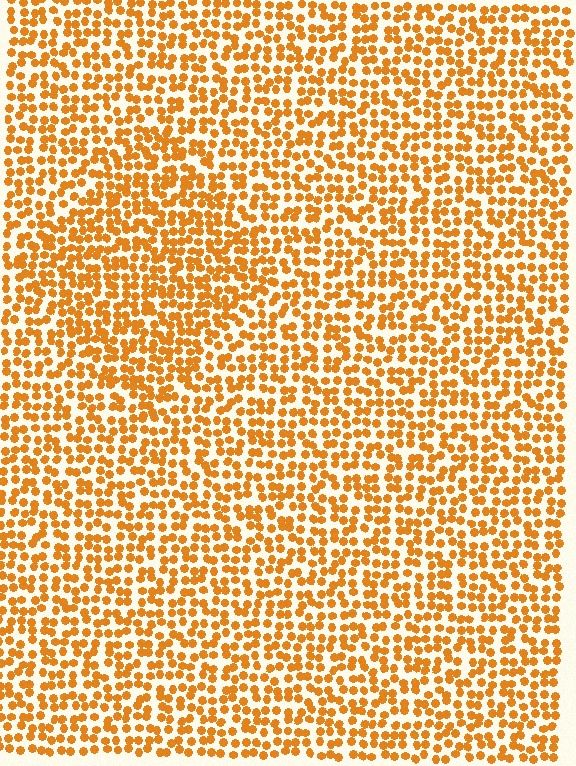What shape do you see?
I see a diamond.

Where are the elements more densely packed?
The elements are more densely packed inside the diamond boundary.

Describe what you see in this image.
The image contains small orange elements arranged at two different densities. A diamond-shaped region is visible where the elements are more densely packed than the surrounding area.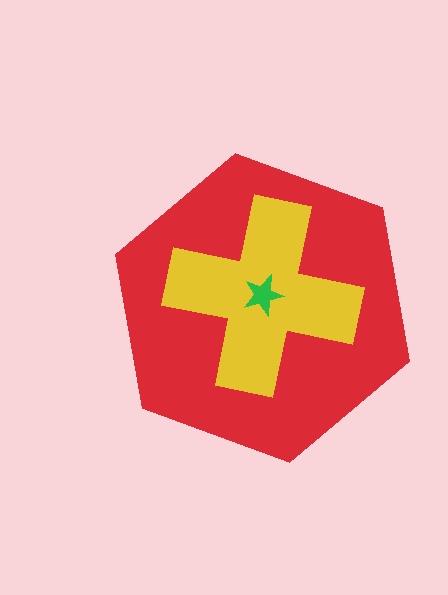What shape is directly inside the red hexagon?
The yellow cross.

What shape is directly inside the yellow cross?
The green star.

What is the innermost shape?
The green star.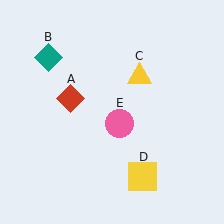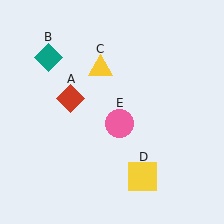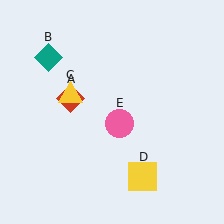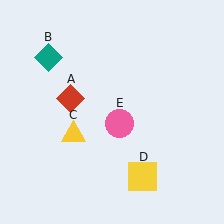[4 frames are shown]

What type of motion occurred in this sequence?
The yellow triangle (object C) rotated counterclockwise around the center of the scene.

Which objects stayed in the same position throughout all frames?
Red diamond (object A) and teal diamond (object B) and yellow square (object D) and pink circle (object E) remained stationary.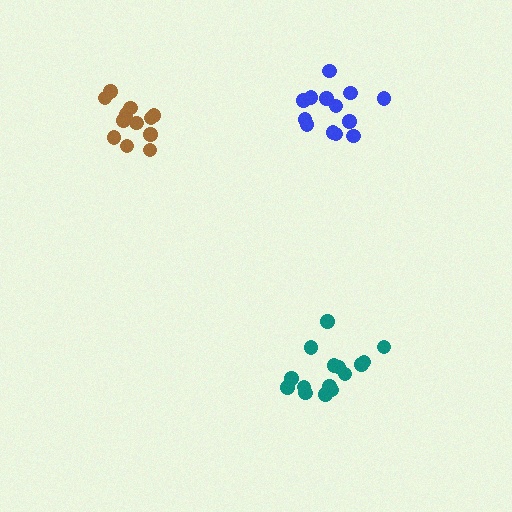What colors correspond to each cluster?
The clusters are colored: blue, teal, brown.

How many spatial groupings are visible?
There are 3 spatial groupings.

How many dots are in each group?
Group 1: 13 dots, Group 2: 15 dots, Group 3: 12 dots (40 total).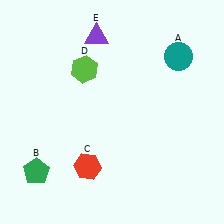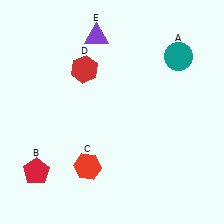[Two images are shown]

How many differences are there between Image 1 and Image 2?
There are 2 differences between the two images.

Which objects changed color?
B changed from green to red. D changed from lime to red.